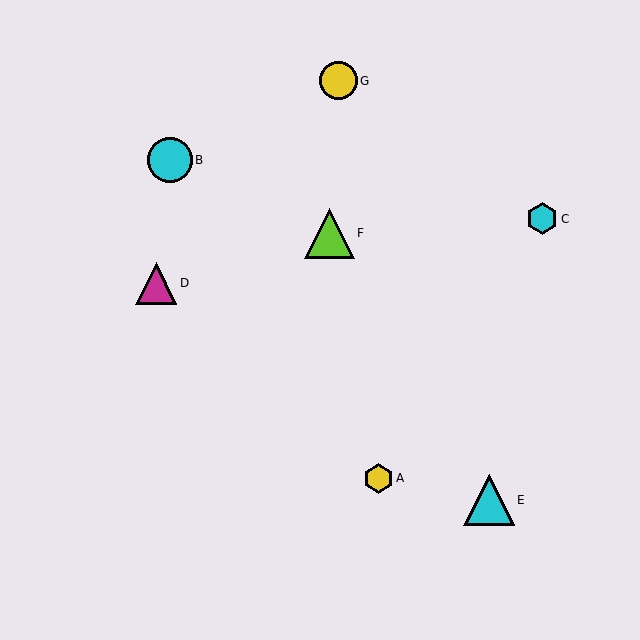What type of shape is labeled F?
Shape F is a lime triangle.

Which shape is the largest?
The cyan triangle (labeled E) is the largest.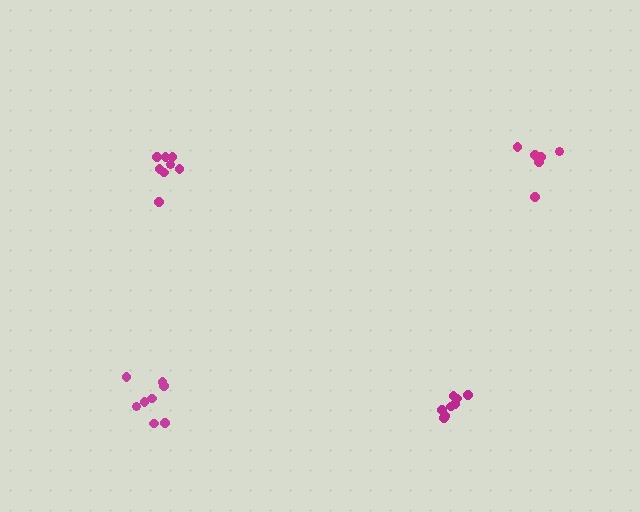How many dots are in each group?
Group 1: 8 dots, Group 2: 7 dots, Group 3: 8 dots, Group 4: 8 dots (31 total).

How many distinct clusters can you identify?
There are 4 distinct clusters.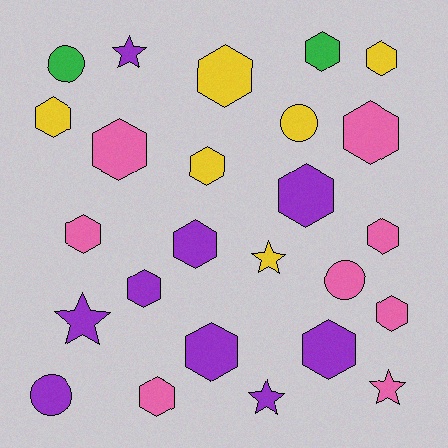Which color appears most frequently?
Purple, with 9 objects.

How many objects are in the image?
There are 25 objects.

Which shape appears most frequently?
Hexagon, with 16 objects.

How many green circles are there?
There is 1 green circle.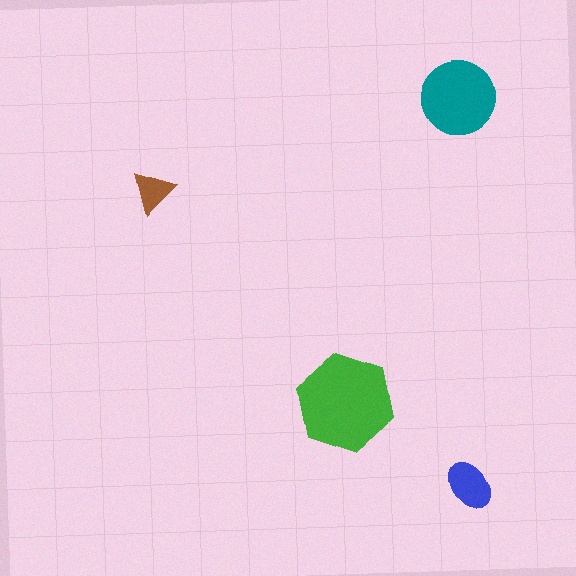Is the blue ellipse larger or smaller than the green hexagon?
Smaller.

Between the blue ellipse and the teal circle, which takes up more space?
The teal circle.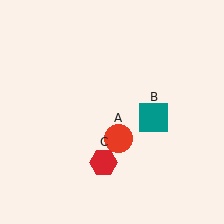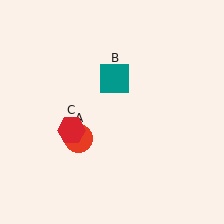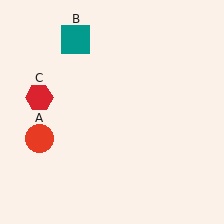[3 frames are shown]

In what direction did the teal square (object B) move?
The teal square (object B) moved up and to the left.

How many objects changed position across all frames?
3 objects changed position: red circle (object A), teal square (object B), red hexagon (object C).